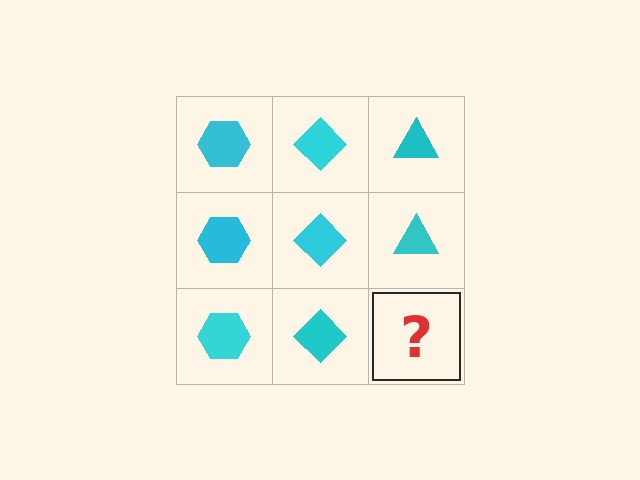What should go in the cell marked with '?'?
The missing cell should contain a cyan triangle.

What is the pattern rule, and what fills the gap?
The rule is that each column has a consistent shape. The gap should be filled with a cyan triangle.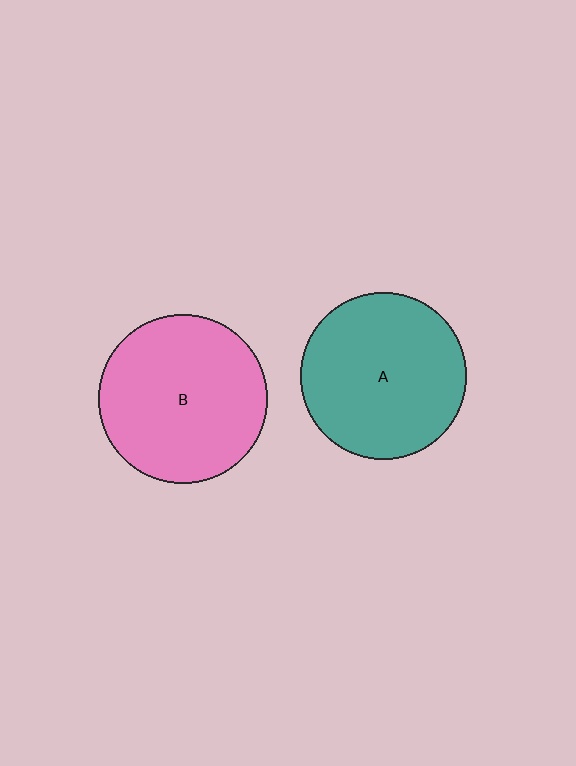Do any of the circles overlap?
No, none of the circles overlap.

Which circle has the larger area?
Circle B (pink).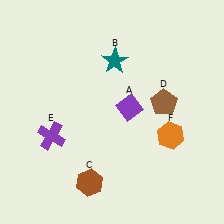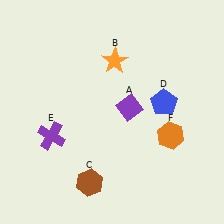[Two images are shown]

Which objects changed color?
B changed from teal to orange. D changed from brown to blue.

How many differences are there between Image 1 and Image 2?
There are 2 differences between the two images.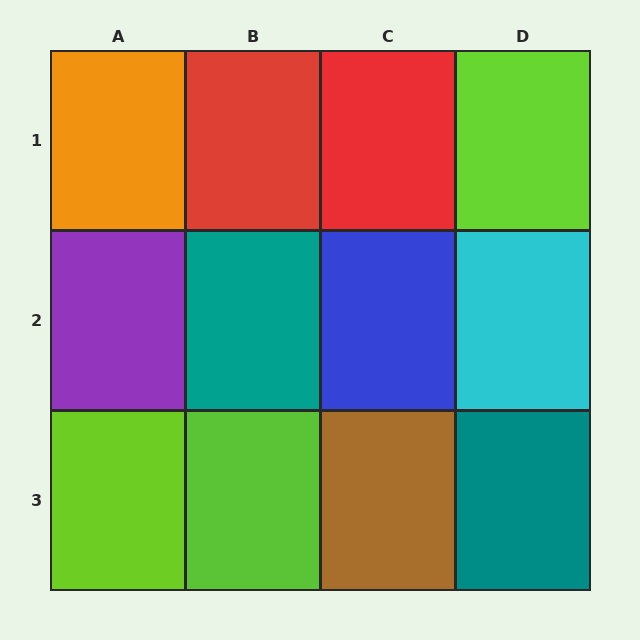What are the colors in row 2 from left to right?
Purple, teal, blue, cyan.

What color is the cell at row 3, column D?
Teal.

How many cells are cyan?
1 cell is cyan.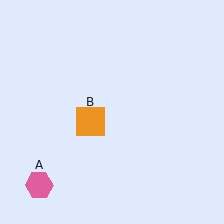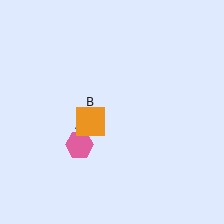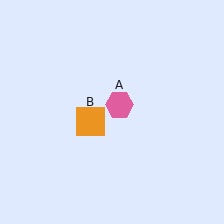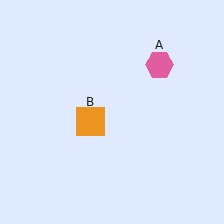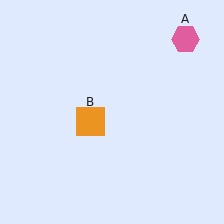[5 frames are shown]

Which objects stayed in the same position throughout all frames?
Orange square (object B) remained stationary.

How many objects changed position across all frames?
1 object changed position: pink hexagon (object A).